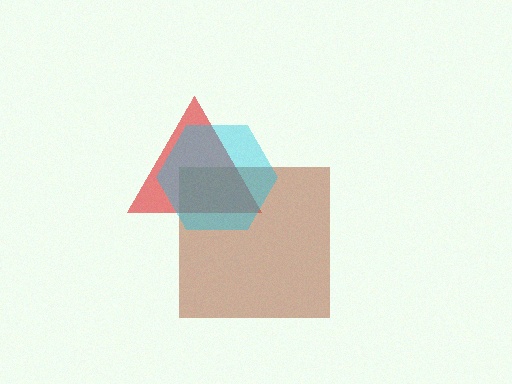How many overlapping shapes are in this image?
There are 3 overlapping shapes in the image.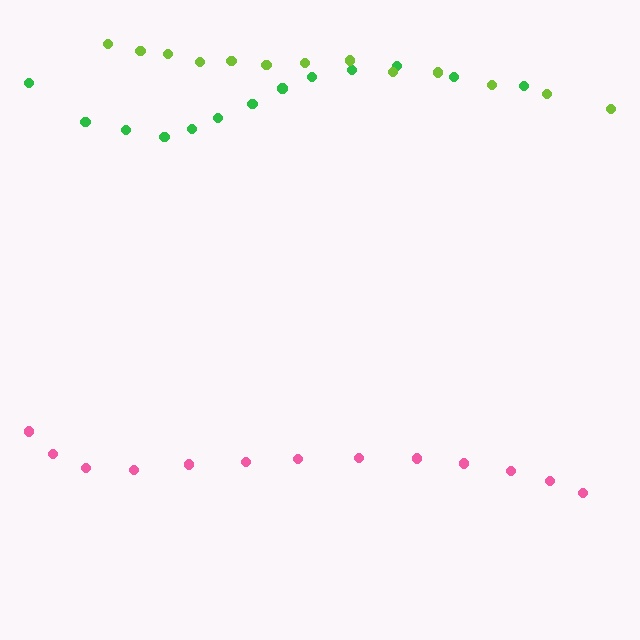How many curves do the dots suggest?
There are 3 distinct paths.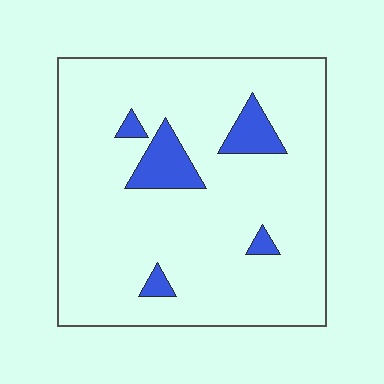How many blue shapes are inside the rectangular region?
5.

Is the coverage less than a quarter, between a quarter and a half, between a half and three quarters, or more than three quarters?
Less than a quarter.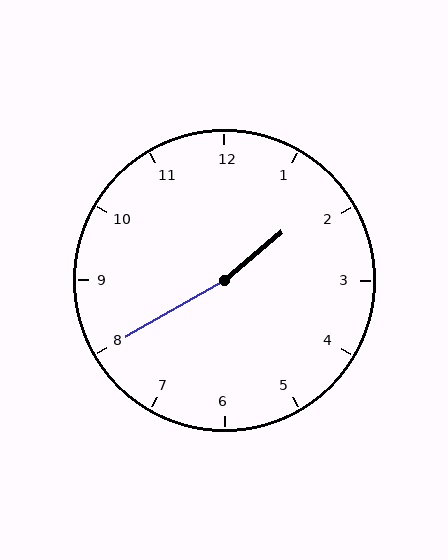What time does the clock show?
1:40.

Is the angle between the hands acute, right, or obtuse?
It is obtuse.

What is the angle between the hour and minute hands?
Approximately 170 degrees.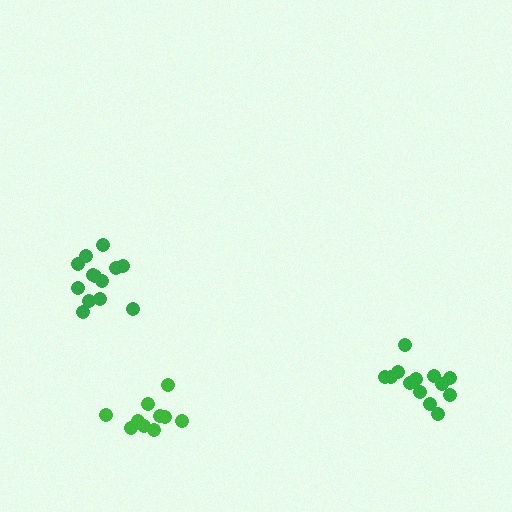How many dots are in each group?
Group 1: 10 dots, Group 2: 13 dots, Group 3: 13 dots (36 total).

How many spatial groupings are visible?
There are 3 spatial groupings.